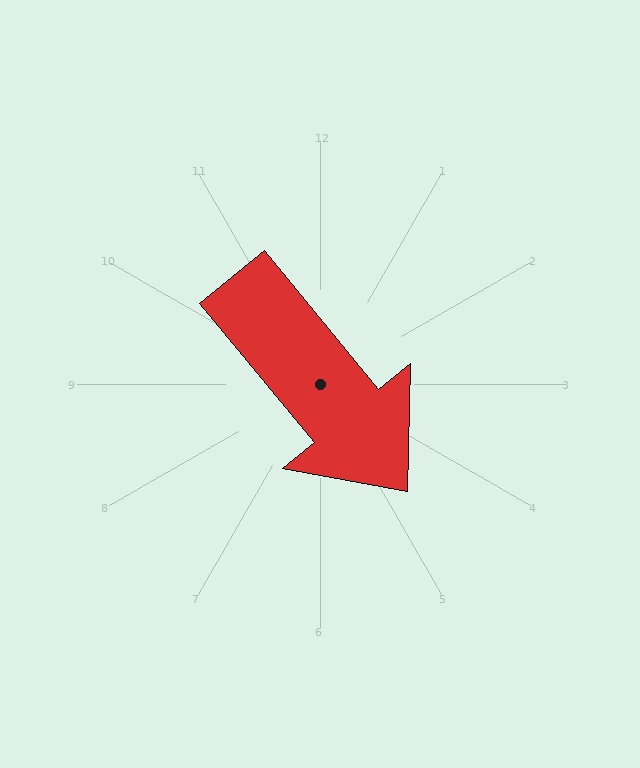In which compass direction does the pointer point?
Southeast.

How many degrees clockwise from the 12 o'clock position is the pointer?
Approximately 141 degrees.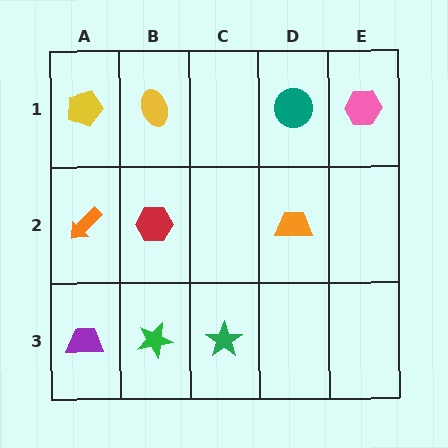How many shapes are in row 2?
3 shapes.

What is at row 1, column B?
A yellow ellipse.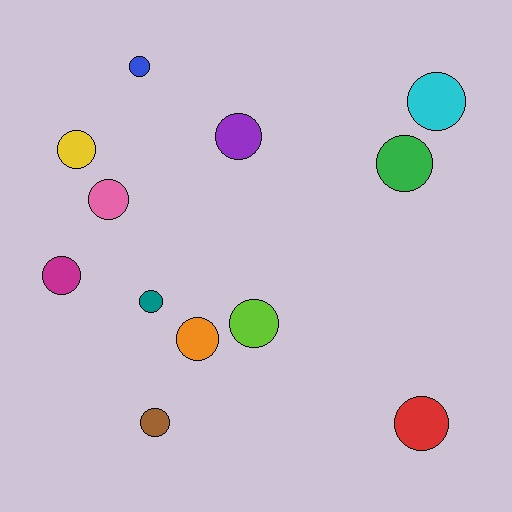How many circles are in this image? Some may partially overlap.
There are 12 circles.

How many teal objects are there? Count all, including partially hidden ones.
There is 1 teal object.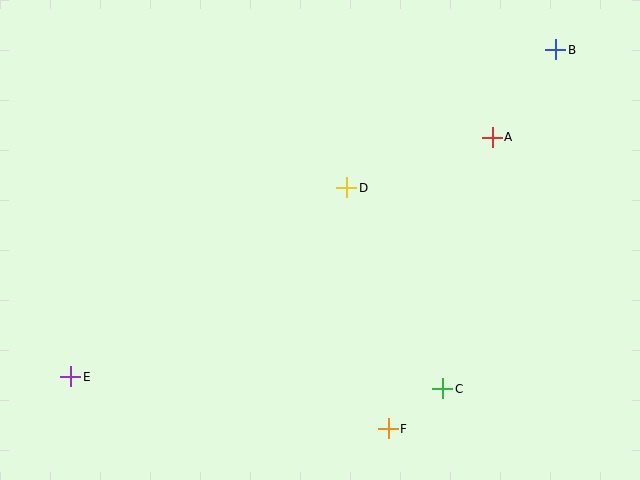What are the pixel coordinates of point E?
Point E is at (71, 377).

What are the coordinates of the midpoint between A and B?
The midpoint between A and B is at (524, 94).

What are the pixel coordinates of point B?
Point B is at (556, 50).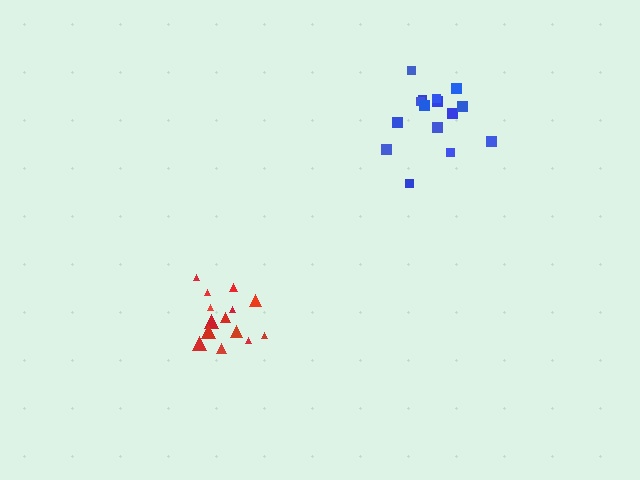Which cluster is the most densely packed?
Red.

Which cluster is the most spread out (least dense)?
Blue.